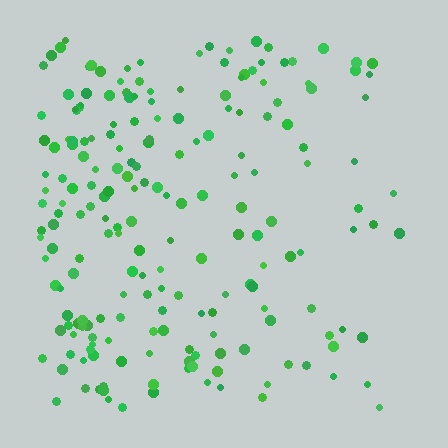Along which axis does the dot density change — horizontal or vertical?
Horizontal.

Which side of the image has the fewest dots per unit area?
The right.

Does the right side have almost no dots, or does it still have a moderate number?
Still a moderate number, just noticeably fewer than the left.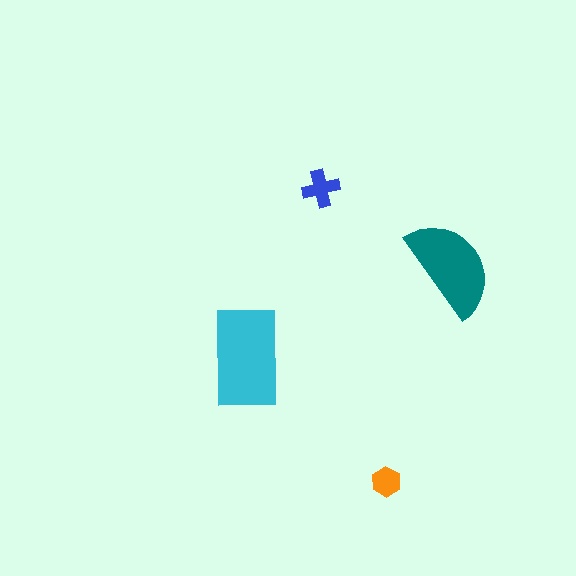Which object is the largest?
The cyan rectangle.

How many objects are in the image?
There are 4 objects in the image.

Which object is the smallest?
The orange hexagon.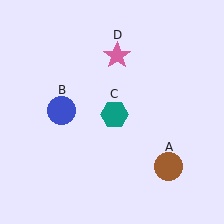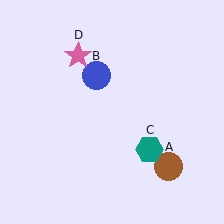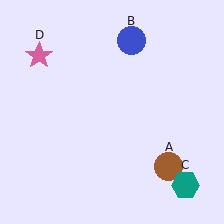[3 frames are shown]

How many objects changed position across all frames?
3 objects changed position: blue circle (object B), teal hexagon (object C), pink star (object D).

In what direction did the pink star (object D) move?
The pink star (object D) moved left.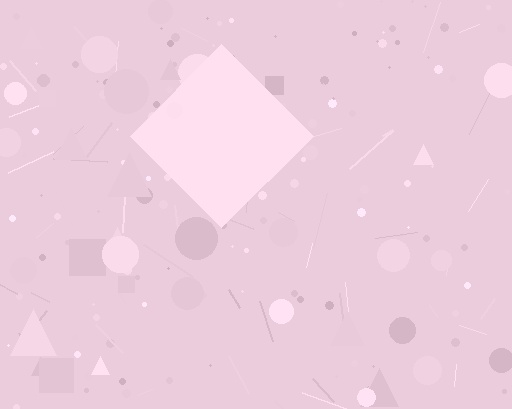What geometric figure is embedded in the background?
A diamond is embedded in the background.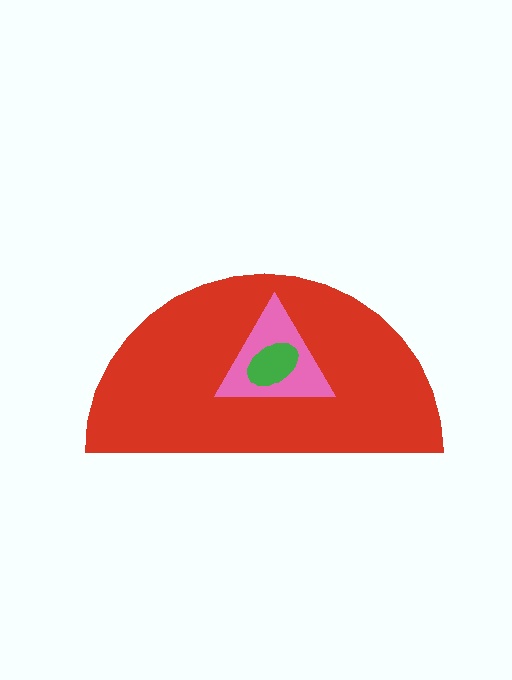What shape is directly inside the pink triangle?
The green ellipse.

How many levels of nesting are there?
3.